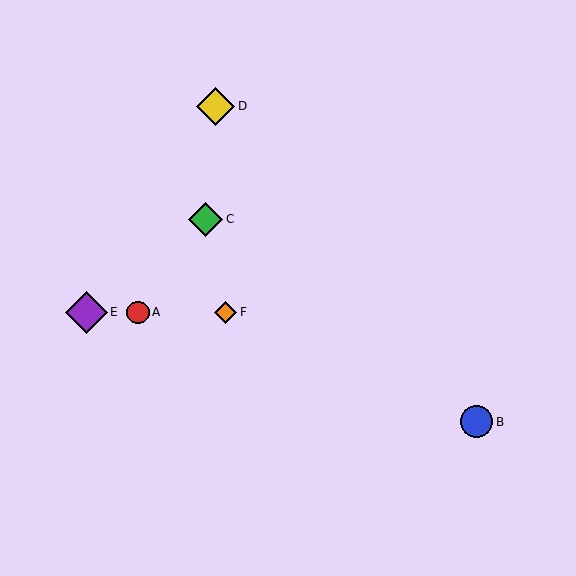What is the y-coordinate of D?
Object D is at y≈106.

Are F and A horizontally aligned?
Yes, both are at y≈312.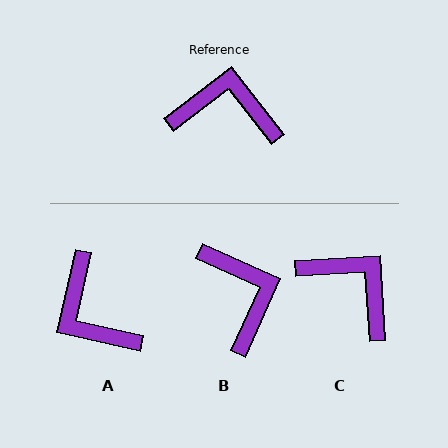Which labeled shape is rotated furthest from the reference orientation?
A, about 129 degrees away.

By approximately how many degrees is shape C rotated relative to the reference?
Approximately 34 degrees clockwise.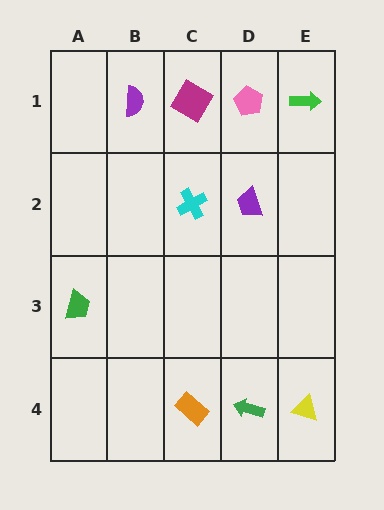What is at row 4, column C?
An orange rectangle.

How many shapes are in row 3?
1 shape.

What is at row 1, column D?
A pink pentagon.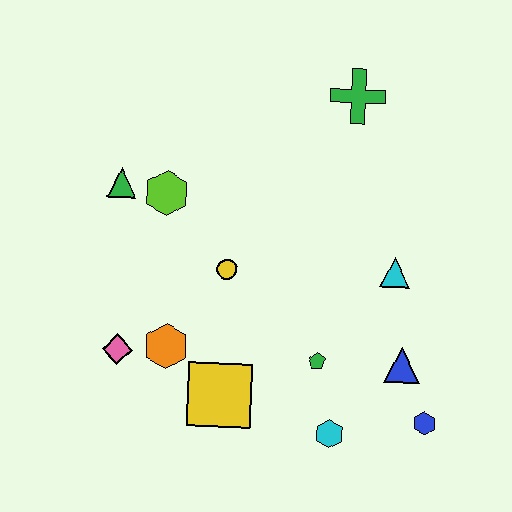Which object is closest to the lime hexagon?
The green triangle is closest to the lime hexagon.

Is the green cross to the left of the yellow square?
No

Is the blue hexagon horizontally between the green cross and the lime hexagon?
No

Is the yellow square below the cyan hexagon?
No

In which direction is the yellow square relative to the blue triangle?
The yellow square is to the left of the blue triangle.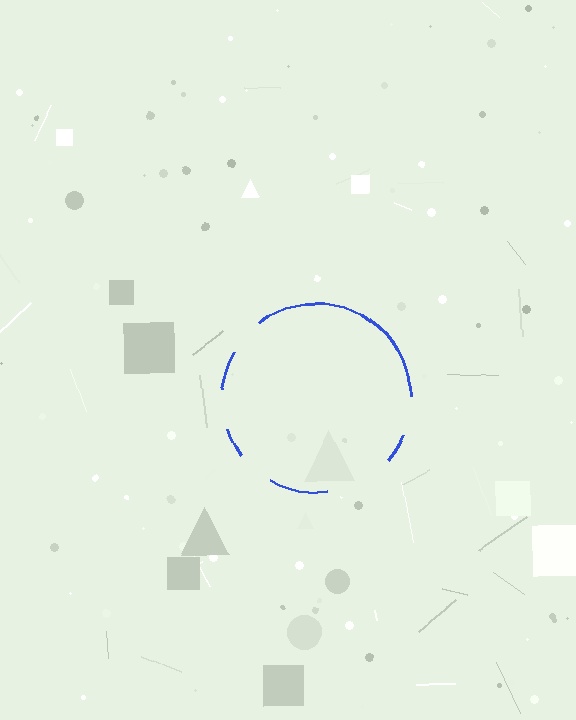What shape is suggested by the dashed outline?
The dashed outline suggests a circle.